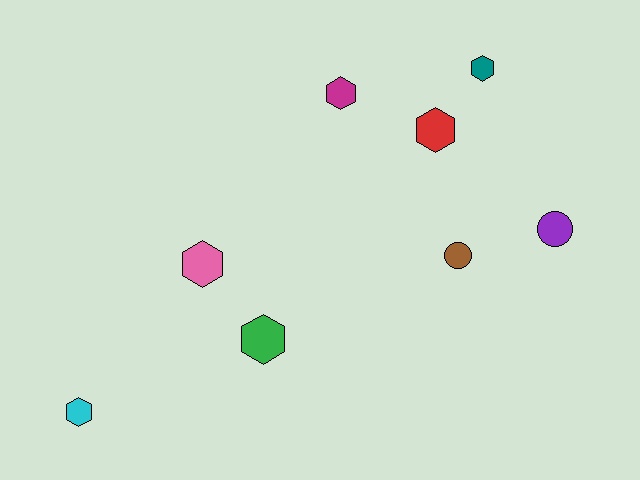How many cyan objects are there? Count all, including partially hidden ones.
There is 1 cyan object.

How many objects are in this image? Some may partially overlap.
There are 8 objects.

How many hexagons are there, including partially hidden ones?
There are 6 hexagons.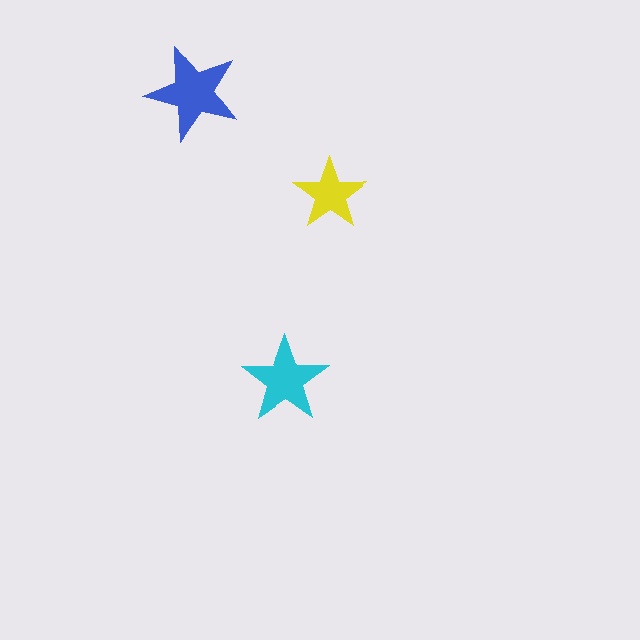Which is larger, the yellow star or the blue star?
The blue one.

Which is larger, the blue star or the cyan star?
The blue one.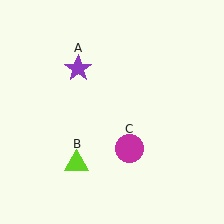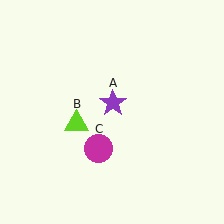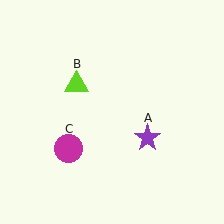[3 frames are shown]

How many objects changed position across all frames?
3 objects changed position: purple star (object A), lime triangle (object B), magenta circle (object C).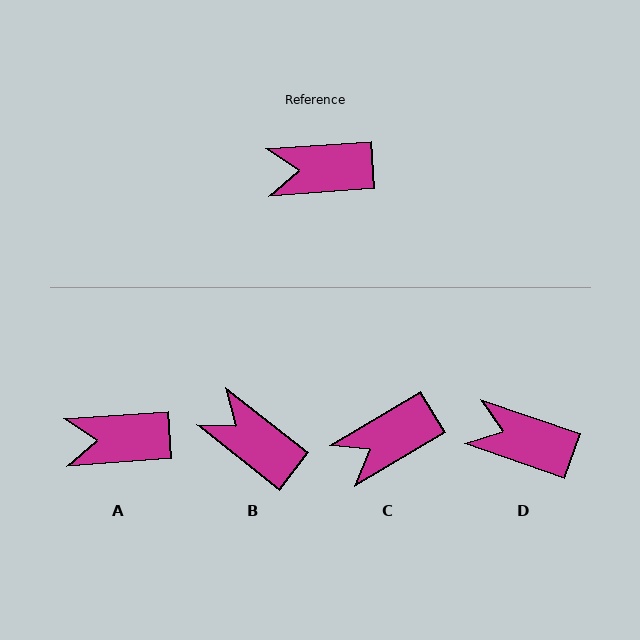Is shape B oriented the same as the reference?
No, it is off by about 42 degrees.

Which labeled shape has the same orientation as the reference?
A.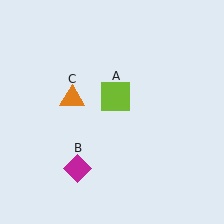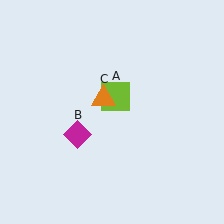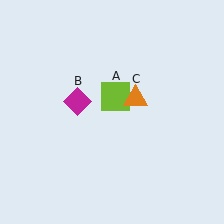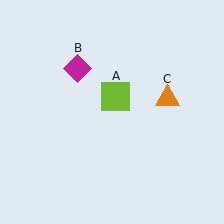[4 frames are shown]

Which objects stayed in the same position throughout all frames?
Lime square (object A) remained stationary.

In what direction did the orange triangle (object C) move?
The orange triangle (object C) moved right.